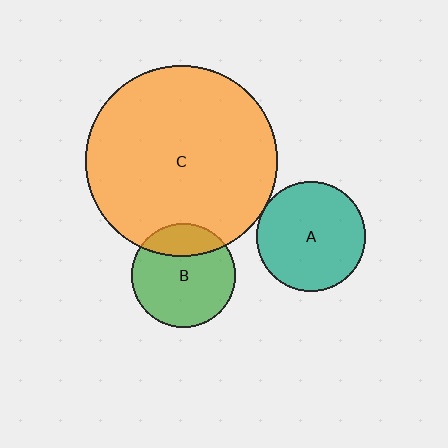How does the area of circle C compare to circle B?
Approximately 3.4 times.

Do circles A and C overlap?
Yes.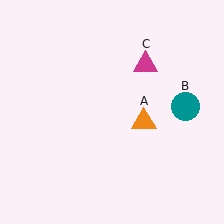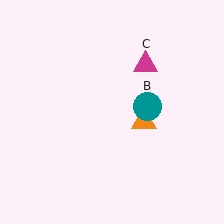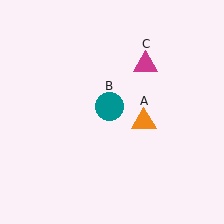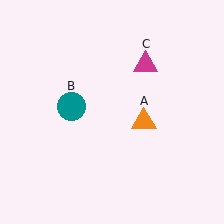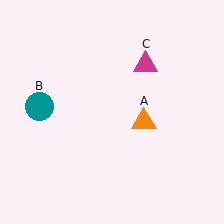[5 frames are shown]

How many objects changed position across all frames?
1 object changed position: teal circle (object B).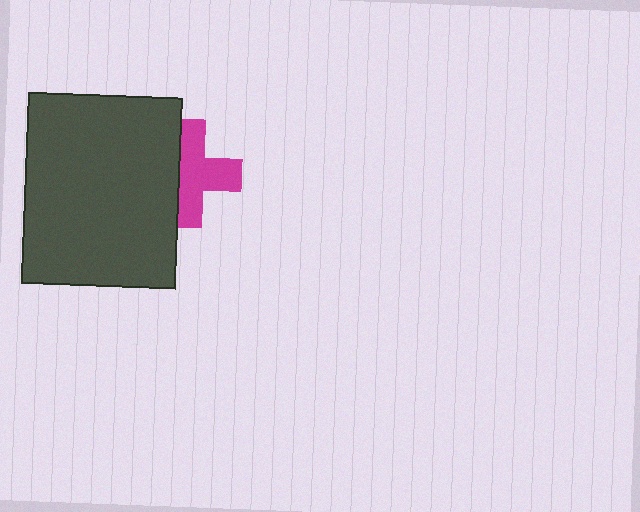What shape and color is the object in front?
The object in front is a dark gray rectangle.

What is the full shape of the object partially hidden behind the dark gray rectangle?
The partially hidden object is a magenta cross.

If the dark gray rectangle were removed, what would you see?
You would see the complete magenta cross.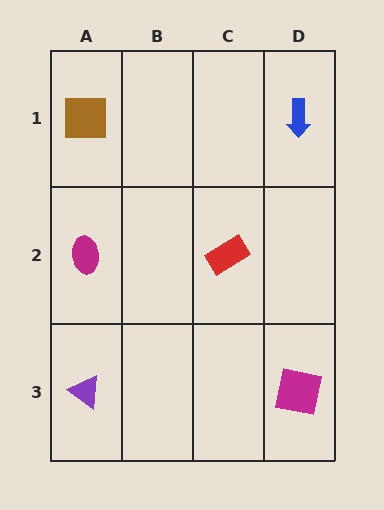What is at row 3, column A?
A purple triangle.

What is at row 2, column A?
A magenta ellipse.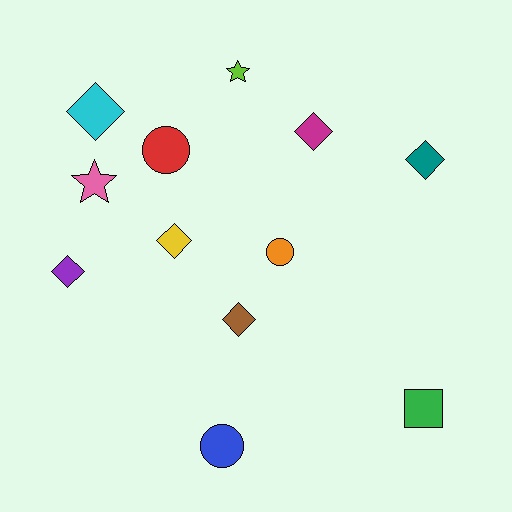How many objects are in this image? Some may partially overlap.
There are 12 objects.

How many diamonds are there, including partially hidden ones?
There are 6 diamonds.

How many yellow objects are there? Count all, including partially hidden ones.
There is 1 yellow object.